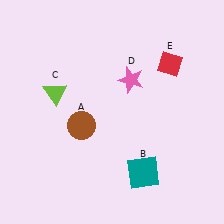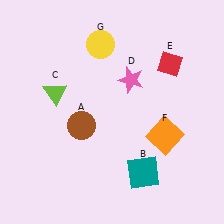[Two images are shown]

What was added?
An orange square (F), a yellow circle (G) were added in Image 2.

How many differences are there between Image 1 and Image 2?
There are 2 differences between the two images.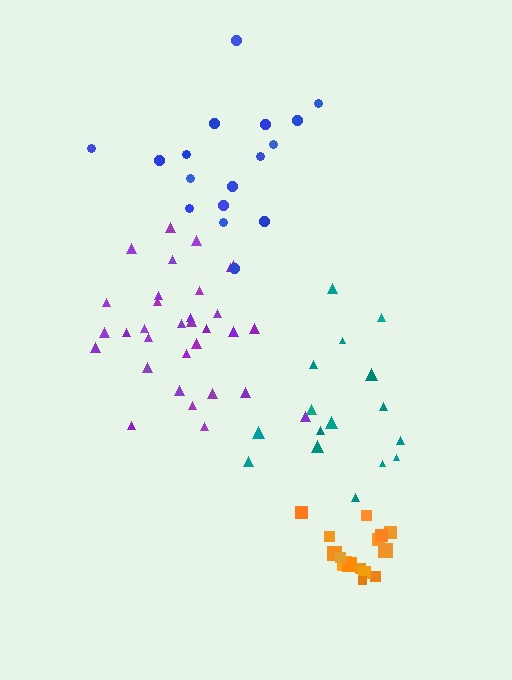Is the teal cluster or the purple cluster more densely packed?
Purple.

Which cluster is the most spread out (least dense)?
Blue.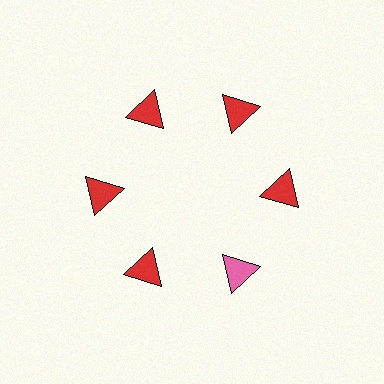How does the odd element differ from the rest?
It has a different color: pink instead of red.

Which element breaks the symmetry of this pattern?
The pink triangle at roughly the 5 o'clock position breaks the symmetry. All other shapes are red triangles.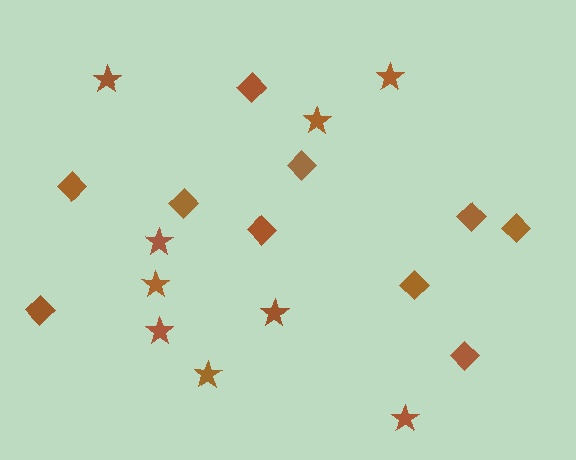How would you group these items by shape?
There are 2 groups: one group of stars (9) and one group of diamonds (10).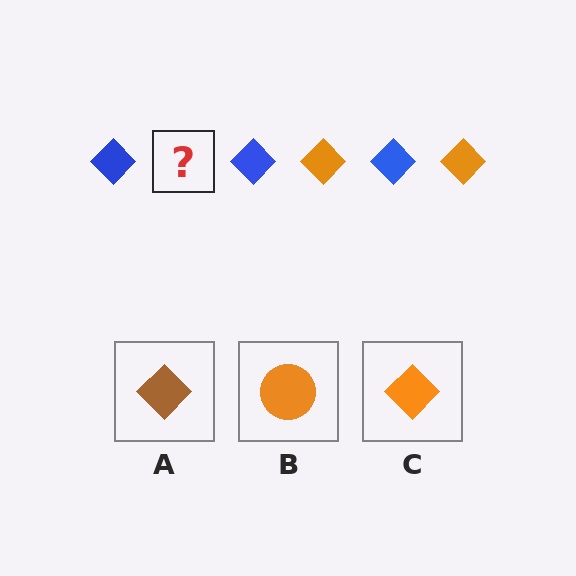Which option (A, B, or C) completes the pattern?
C.